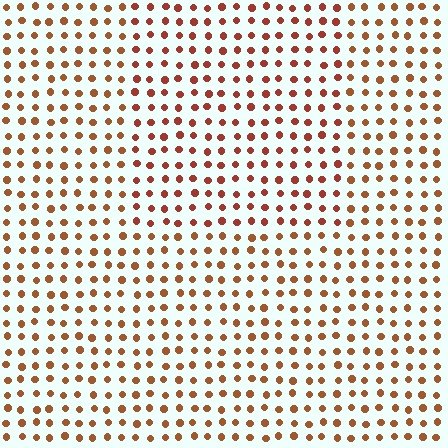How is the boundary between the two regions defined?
The boundary is defined purely by a slight shift in hue (about 18 degrees). Spacing, size, and orientation are identical on both sides.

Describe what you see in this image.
The image is filled with small brown elements in a uniform arrangement. A rectangle-shaped region is visible where the elements are tinted to a slightly different hue, forming a subtle color boundary.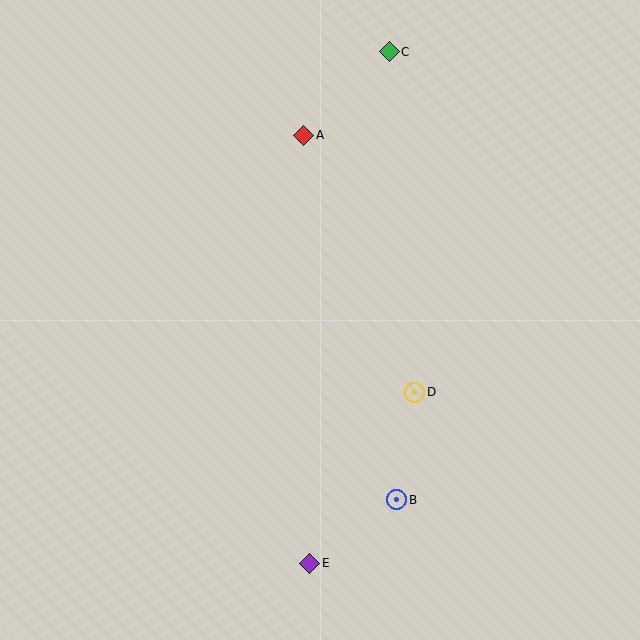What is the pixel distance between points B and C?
The distance between B and C is 448 pixels.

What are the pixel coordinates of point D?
Point D is at (415, 392).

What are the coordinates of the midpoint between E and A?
The midpoint between E and A is at (307, 349).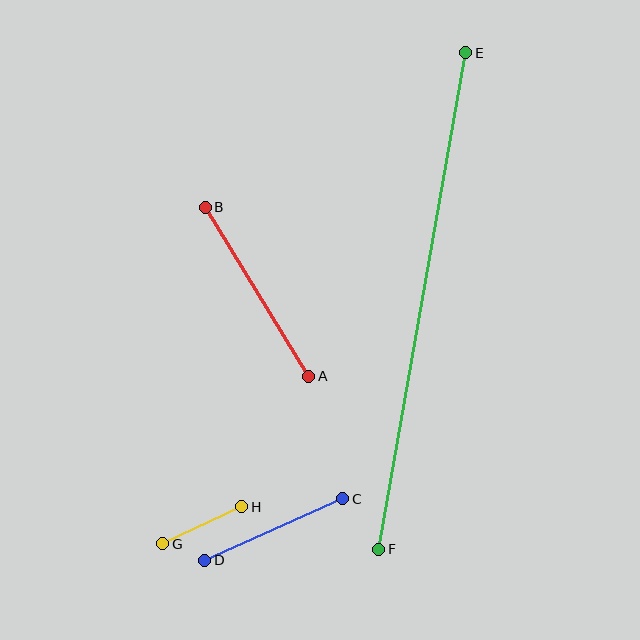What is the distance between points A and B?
The distance is approximately 198 pixels.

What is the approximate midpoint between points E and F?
The midpoint is at approximately (422, 301) pixels.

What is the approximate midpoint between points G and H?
The midpoint is at approximately (202, 525) pixels.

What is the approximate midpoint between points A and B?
The midpoint is at approximately (257, 292) pixels.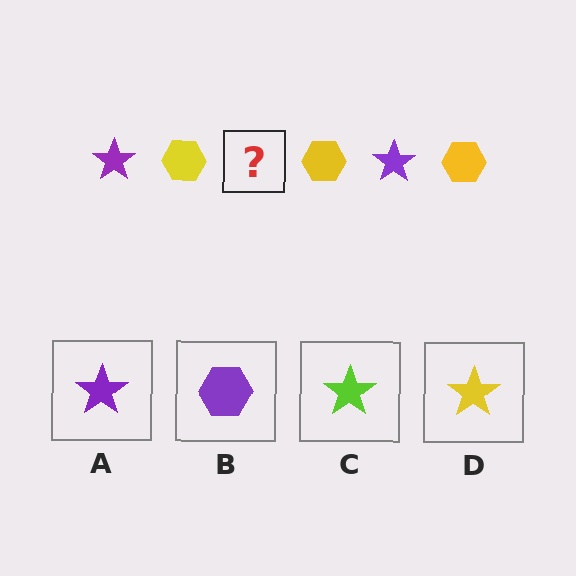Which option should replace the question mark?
Option A.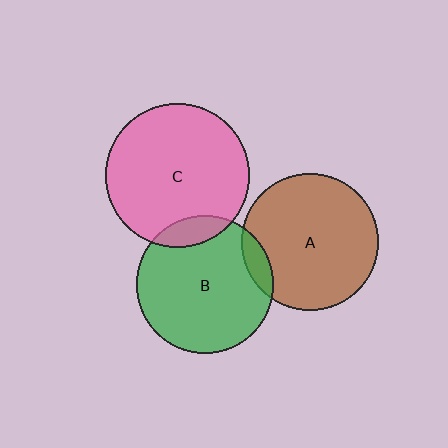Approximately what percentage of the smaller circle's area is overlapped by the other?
Approximately 10%.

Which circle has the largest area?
Circle C (pink).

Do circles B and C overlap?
Yes.